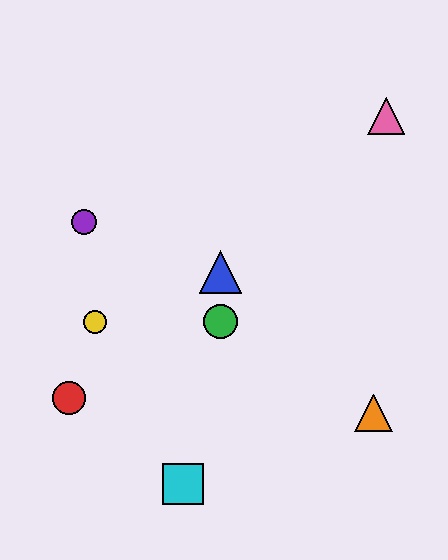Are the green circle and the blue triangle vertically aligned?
Yes, both are at x≈221.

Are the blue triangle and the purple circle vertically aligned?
No, the blue triangle is at x≈221 and the purple circle is at x≈84.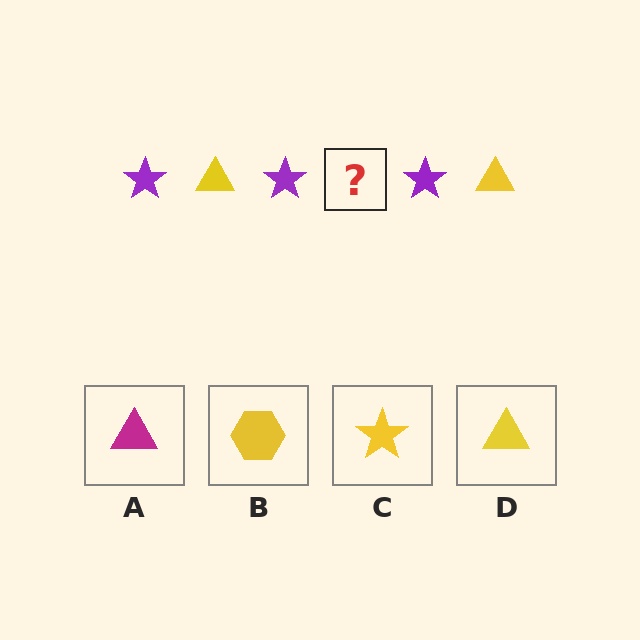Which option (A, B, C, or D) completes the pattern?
D.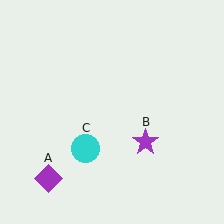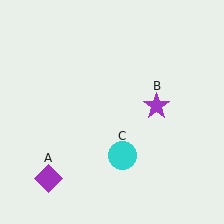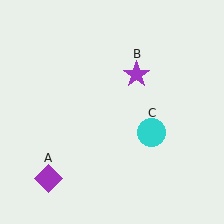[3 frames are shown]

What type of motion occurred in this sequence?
The purple star (object B), cyan circle (object C) rotated counterclockwise around the center of the scene.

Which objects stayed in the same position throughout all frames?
Purple diamond (object A) remained stationary.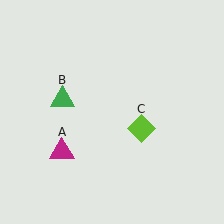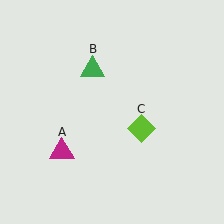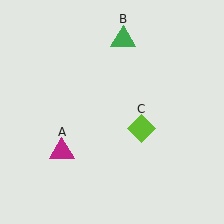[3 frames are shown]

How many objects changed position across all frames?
1 object changed position: green triangle (object B).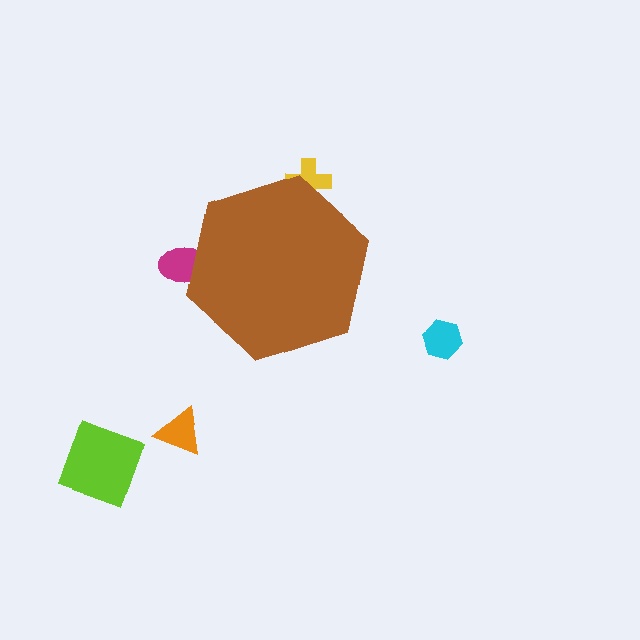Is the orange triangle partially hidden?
No, the orange triangle is fully visible.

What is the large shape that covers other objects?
A brown hexagon.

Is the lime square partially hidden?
No, the lime square is fully visible.